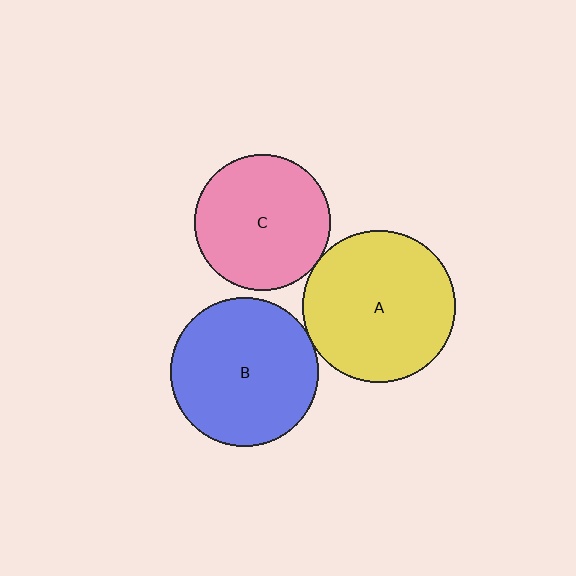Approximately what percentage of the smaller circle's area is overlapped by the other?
Approximately 5%.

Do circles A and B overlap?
Yes.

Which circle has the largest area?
Circle A (yellow).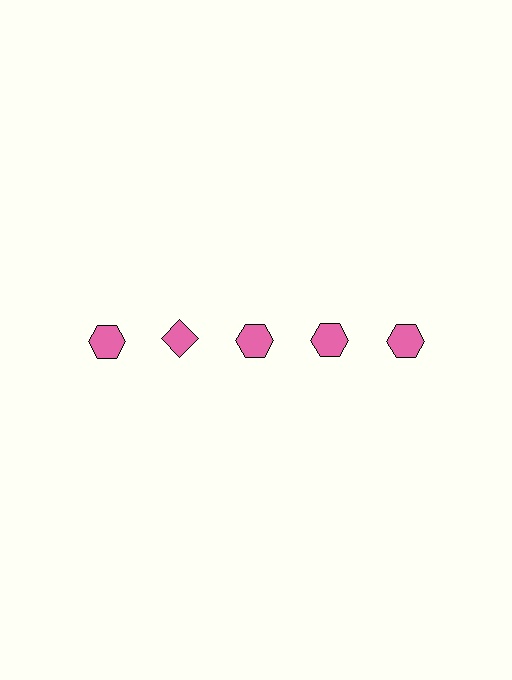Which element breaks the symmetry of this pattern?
The pink diamond in the top row, second from left column breaks the symmetry. All other shapes are pink hexagons.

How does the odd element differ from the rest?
It has a different shape: diamond instead of hexagon.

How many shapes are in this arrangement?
There are 5 shapes arranged in a grid pattern.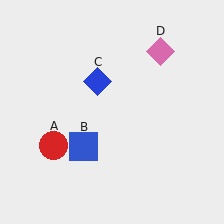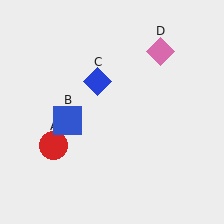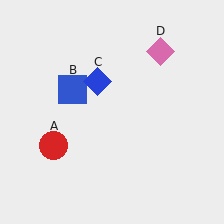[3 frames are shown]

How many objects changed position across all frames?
1 object changed position: blue square (object B).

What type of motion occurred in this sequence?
The blue square (object B) rotated clockwise around the center of the scene.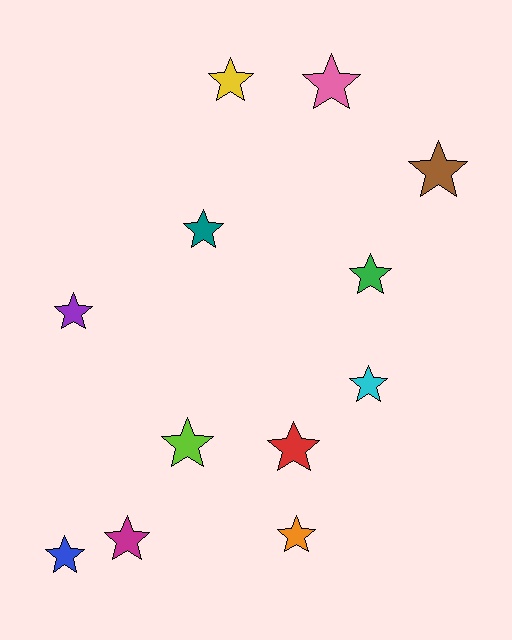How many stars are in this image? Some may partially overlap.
There are 12 stars.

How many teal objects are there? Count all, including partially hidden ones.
There is 1 teal object.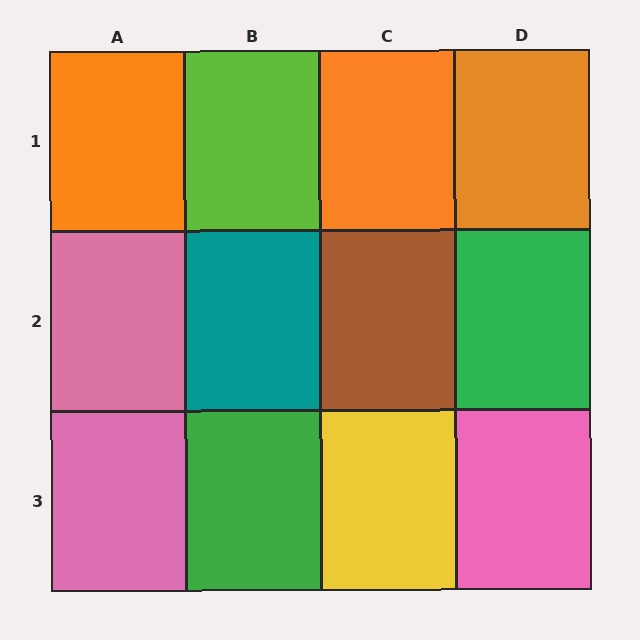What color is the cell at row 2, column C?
Brown.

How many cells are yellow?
1 cell is yellow.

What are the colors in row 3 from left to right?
Pink, green, yellow, pink.